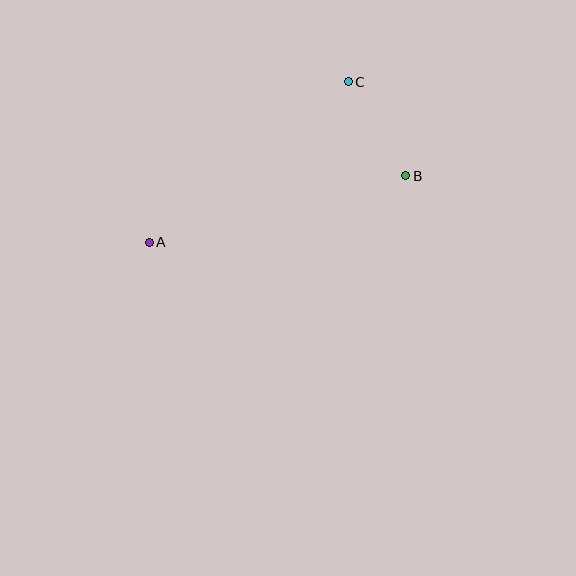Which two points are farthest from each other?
Points A and B are farthest from each other.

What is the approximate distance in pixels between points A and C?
The distance between A and C is approximately 256 pixels.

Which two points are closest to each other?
Points B and C are closest to each other.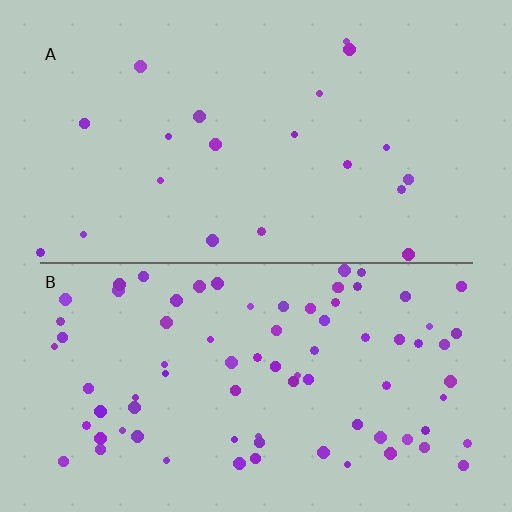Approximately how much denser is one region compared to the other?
Approximately 3.9× — region B over region A.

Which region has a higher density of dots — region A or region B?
B (the bottom).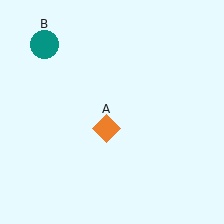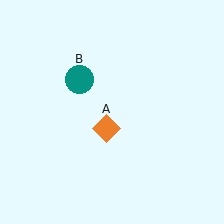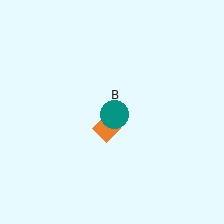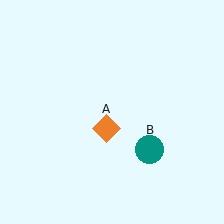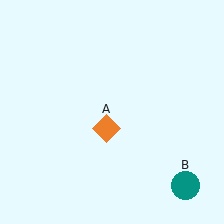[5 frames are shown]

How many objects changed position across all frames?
1 object changed position: teal circle (object B).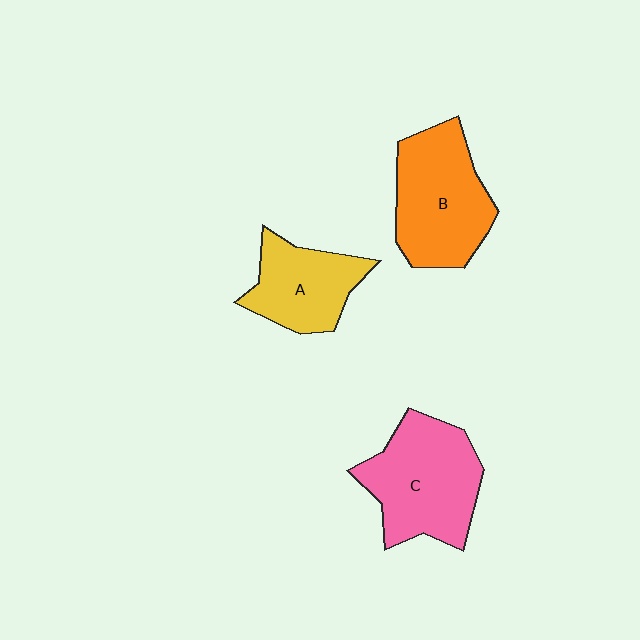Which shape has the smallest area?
Shape A (yellow).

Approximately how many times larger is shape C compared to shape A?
Approximately 1.4 times.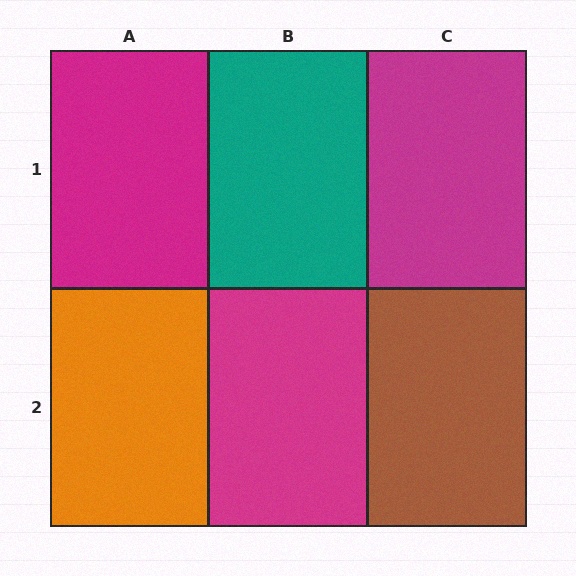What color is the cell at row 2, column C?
Brown.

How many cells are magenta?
3 cells are magenta.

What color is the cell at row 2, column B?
Magenta.